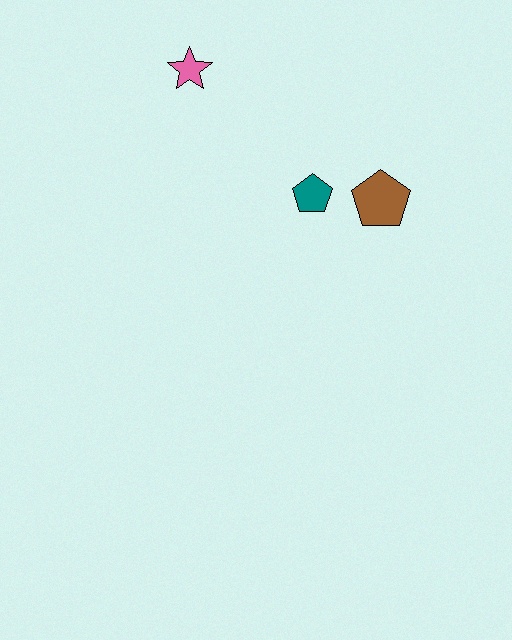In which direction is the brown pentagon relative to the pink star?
The brown pentagon is to the right of the pink star.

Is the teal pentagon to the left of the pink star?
No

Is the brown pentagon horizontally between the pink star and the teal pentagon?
No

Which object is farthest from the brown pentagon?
The pink star is farthest from the brown pentagon.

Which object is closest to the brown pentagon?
The teal pentagon is closest to the brown pentagon.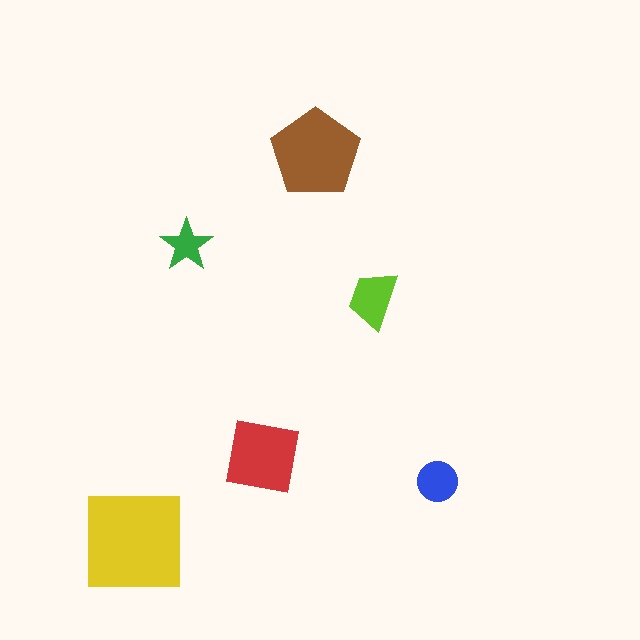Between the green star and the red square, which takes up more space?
The red square.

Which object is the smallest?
The green star.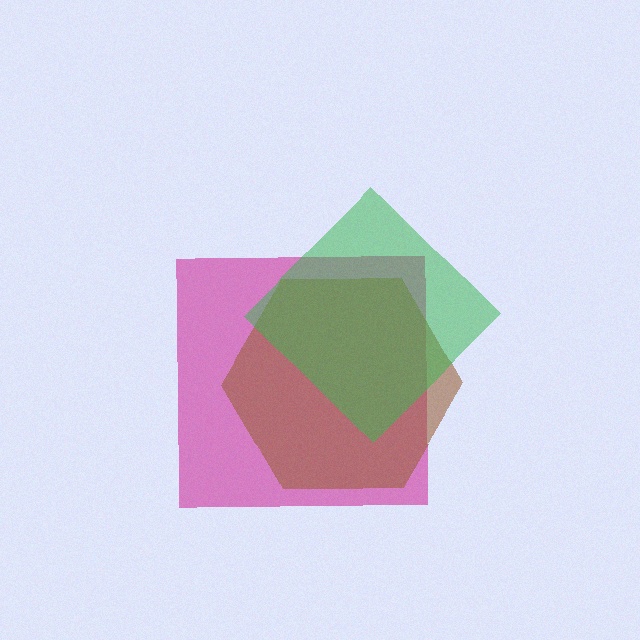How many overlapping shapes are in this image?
There are 3 overlapping shapes in the image.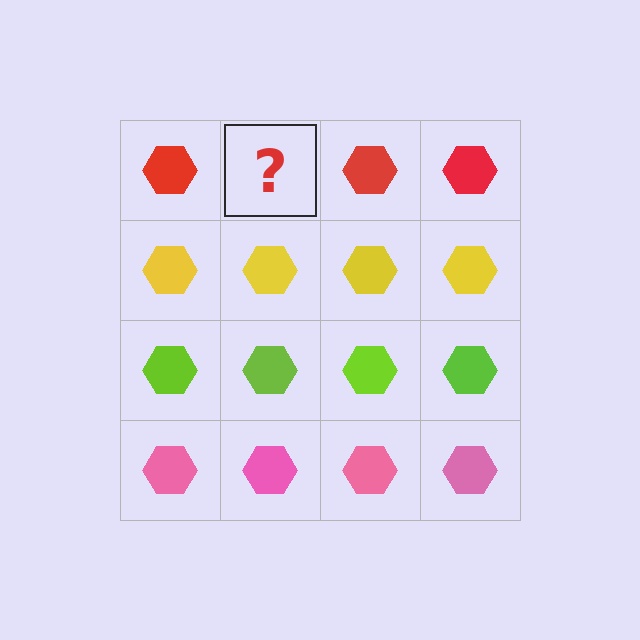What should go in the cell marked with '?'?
The missing cell should contain a red hexagon.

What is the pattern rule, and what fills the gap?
The rule is that each row has a consistent color. The gap should be filled with a red hexagon.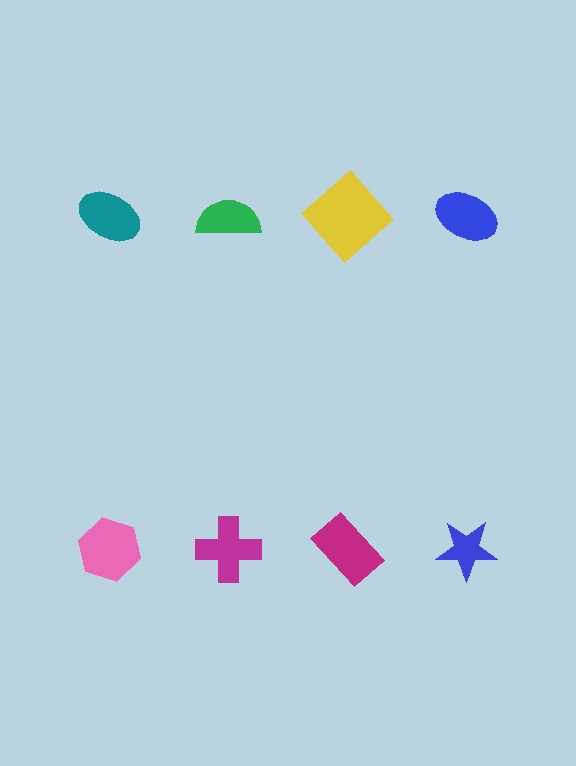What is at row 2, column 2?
A magenta cross.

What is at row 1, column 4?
A blue ellipse.